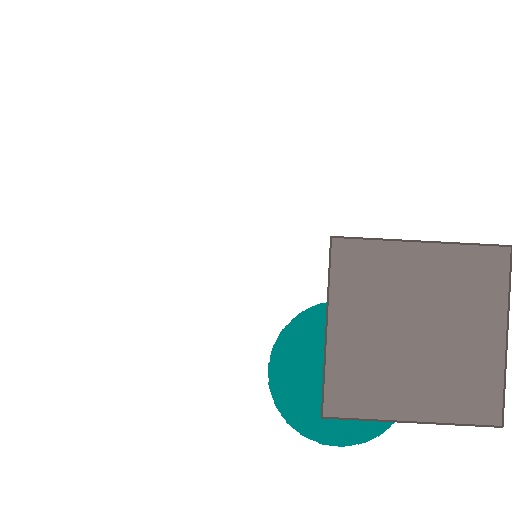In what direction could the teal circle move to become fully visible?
The teal circle could move left. That would shift it out from behind the gray square entirely.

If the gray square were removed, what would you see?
You would see the complete teal circle.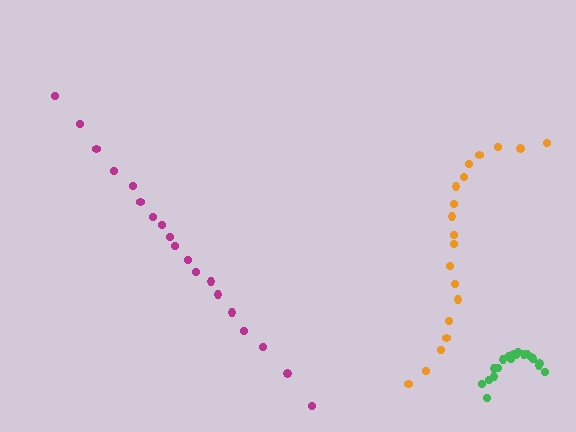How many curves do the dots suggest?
There are 3 distinct paths.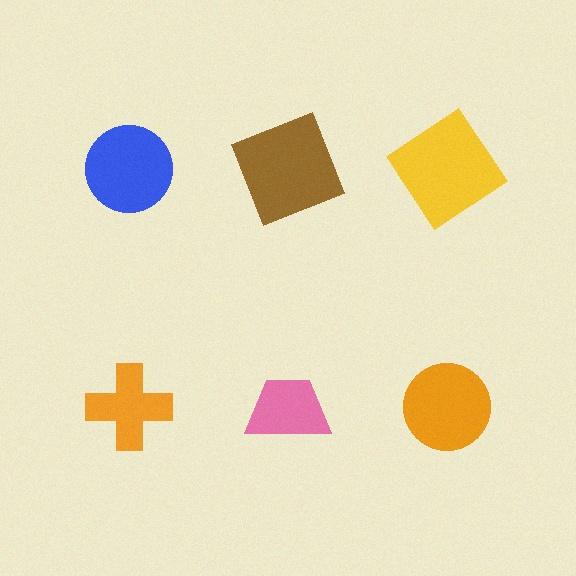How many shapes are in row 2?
3 shapes.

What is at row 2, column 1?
An orange cross.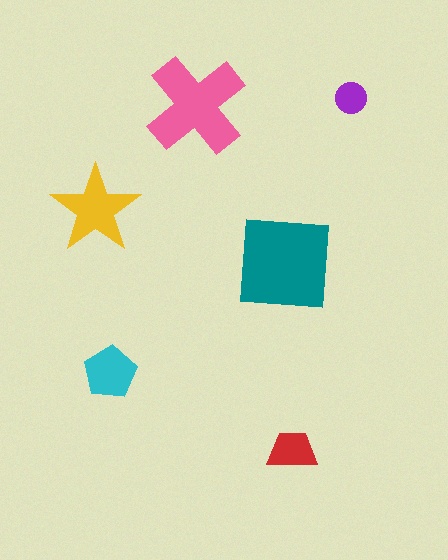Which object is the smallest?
The purple circle.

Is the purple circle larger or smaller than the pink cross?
Smaller.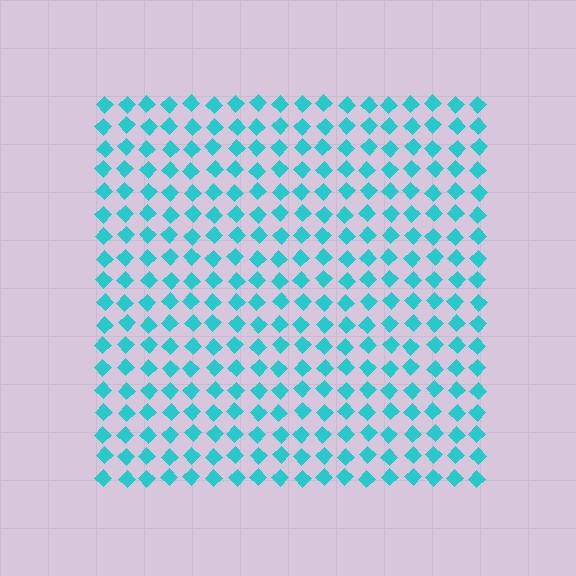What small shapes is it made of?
It is made of small diamonds.